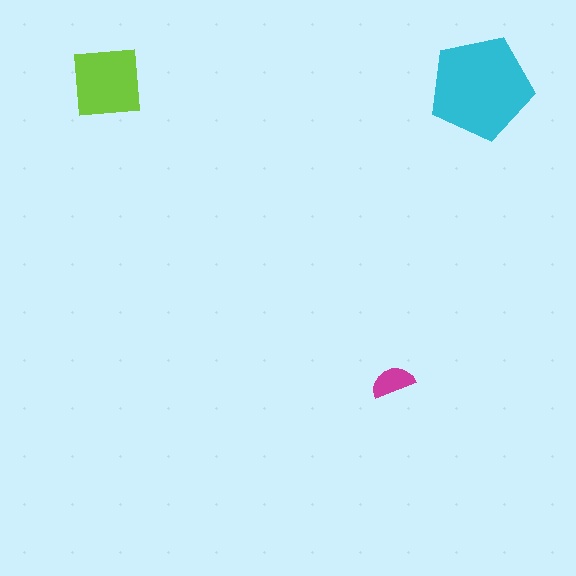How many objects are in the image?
There are 3 objects in the image.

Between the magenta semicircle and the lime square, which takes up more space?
The lime square.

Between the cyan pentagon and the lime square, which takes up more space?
The cyan pentagon.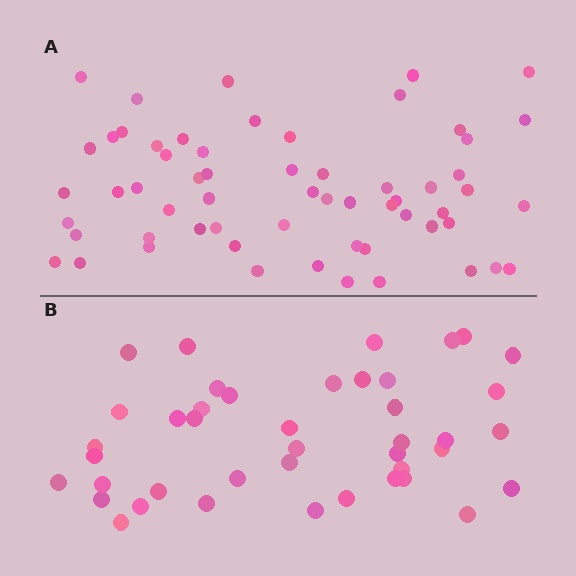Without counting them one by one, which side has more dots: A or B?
Region A (the top region) has more dots.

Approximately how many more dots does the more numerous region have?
Region A has approximately 20 more dots than region B.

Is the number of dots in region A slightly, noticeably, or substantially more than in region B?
Region A has noticeably more, but not dramatically so. The ratio is roughly 1.4 to 1.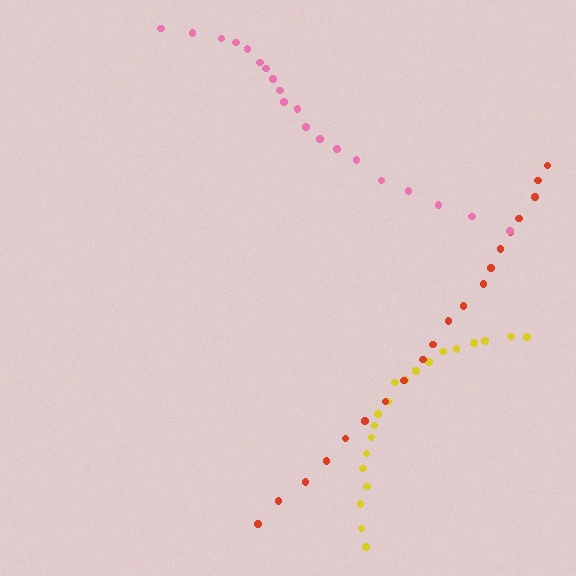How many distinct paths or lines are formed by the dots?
There are 3 distinct paths.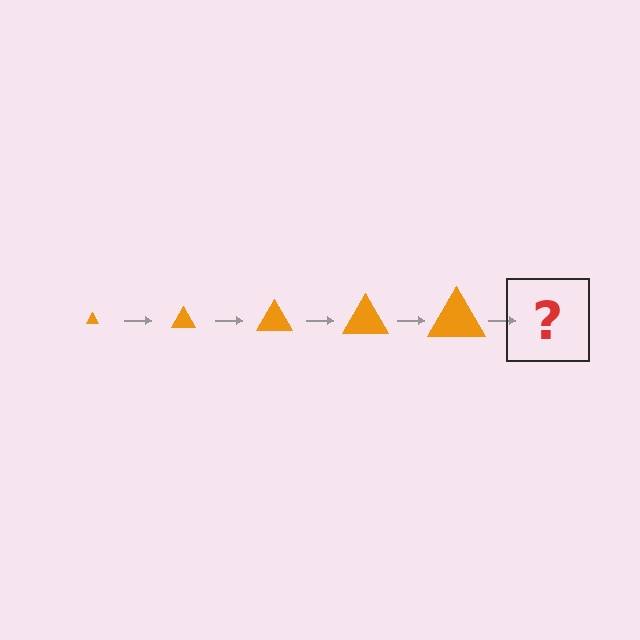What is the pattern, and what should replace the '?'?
The pattern is that the triangle gets progressively larger each step. The '?' should be an orange triangle, larger than the previous one.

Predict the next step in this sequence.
The next step is an orange triangle, larger than the previous one.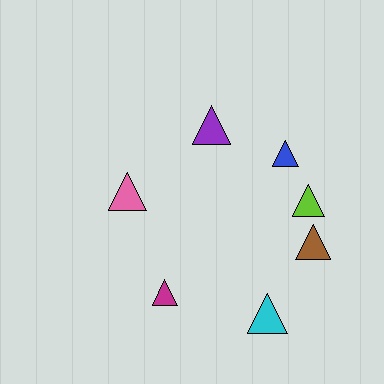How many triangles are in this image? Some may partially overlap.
There are 7 triangles.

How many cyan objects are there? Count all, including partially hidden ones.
There is 1 cyan object.